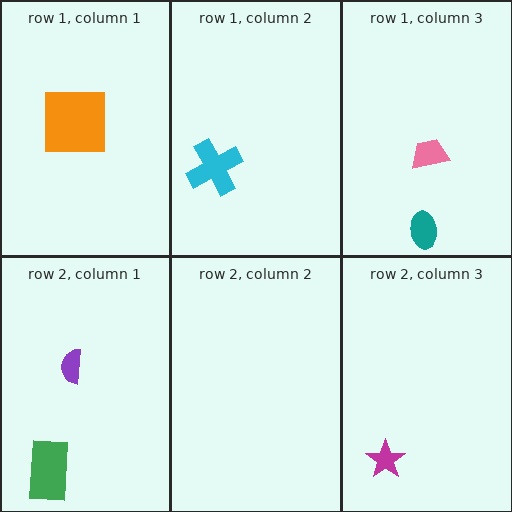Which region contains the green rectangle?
The row 2, column 1 region.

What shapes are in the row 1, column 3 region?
The pink trapezoid, the teal ellipse.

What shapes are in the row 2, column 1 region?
The green rectangle, the purple semicircle.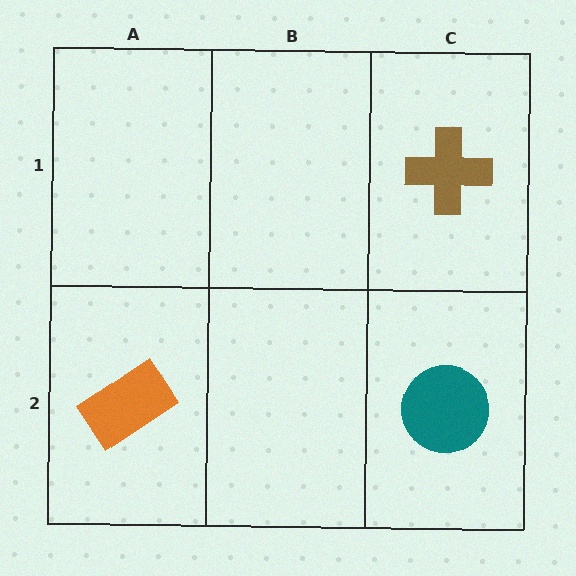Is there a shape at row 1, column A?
No, that cell is empty.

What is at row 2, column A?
An orange rectangle.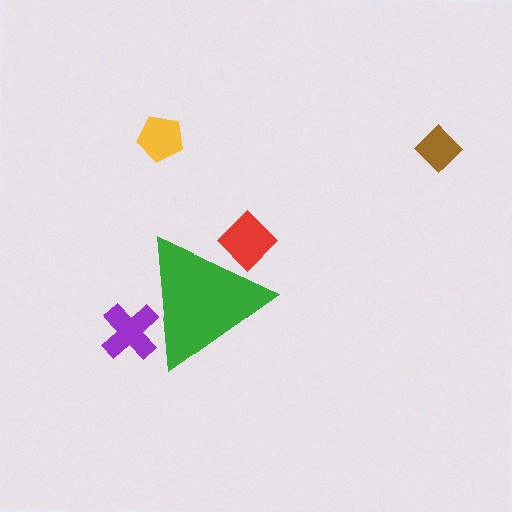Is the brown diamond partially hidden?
No, the brown diamond is fully visible.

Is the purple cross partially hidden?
Yes, the purple cross is partially hidden behind the green triangle.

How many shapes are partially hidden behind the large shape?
2 shapes are partially hidden.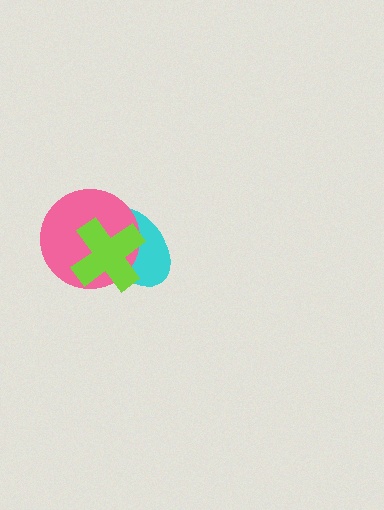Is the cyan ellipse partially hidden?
Yes, it is partially covered by another shape.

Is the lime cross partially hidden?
No, no other shape covers it.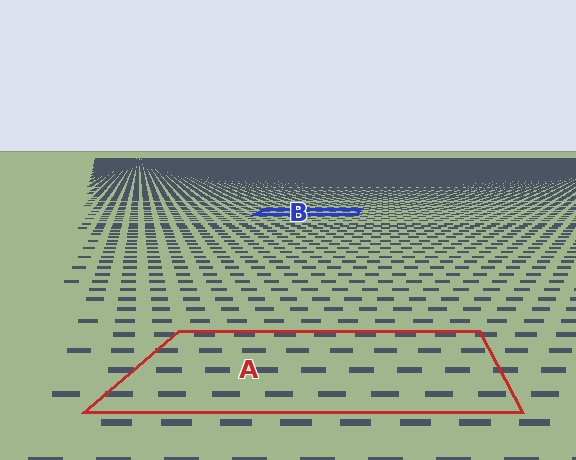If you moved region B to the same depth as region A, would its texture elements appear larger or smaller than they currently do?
They would appear larger. At a closer depth, the same texture elements are projected at a bigger on-screen size.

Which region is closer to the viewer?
Region A is closer. The texture elements there are larger and more spread out.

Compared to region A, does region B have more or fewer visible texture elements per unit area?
Region B has more texture elements per unit area — they are packed more densely because it is farther away.